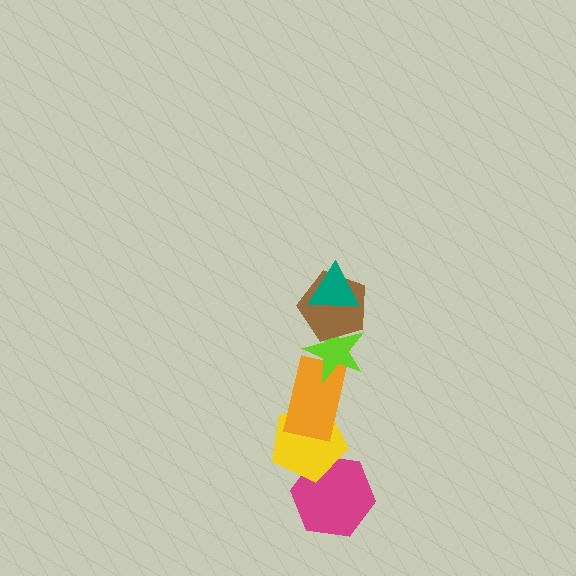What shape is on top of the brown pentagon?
The teal triangle is on top of the brown pentagon.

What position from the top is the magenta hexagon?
The magenta hexagon is 6th from the top.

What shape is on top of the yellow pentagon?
The orange rectangle is on top of the yellow pentagon.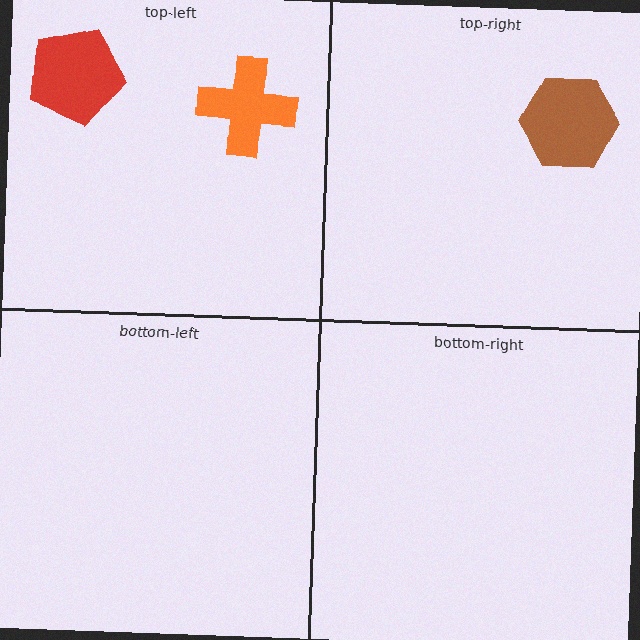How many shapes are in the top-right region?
1.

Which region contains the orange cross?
The top-left region.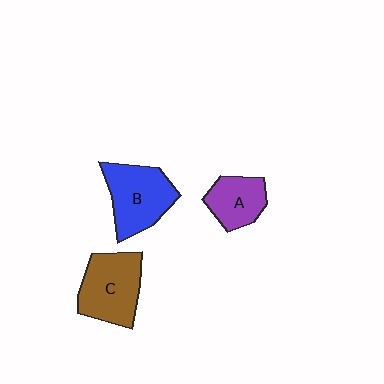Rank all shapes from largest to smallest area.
From largest to smallest: B (blue), C (brown), A (purple).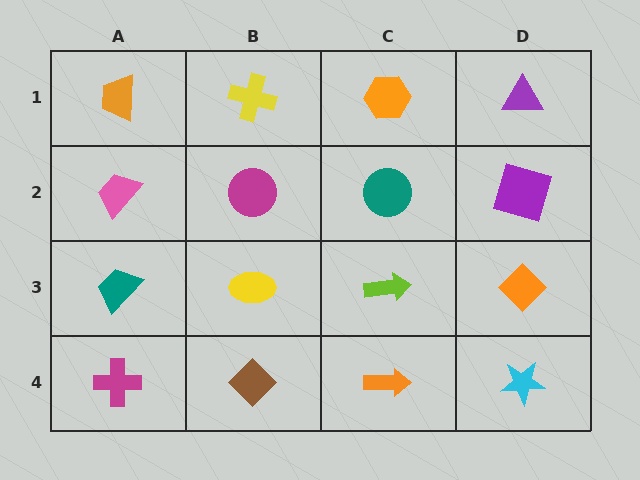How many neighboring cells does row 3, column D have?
3.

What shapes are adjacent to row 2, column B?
A yellow cross (row 1, column B), a yellow ellipse (row 3, column B), a pink trapezoid (row 2, column A), a teal circle (row 2, column C).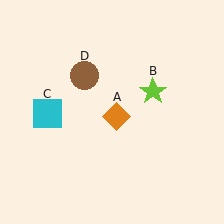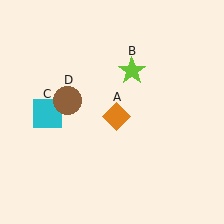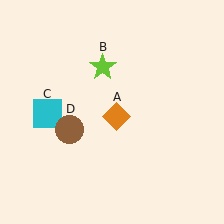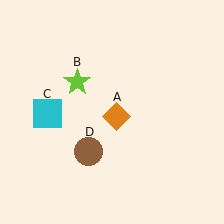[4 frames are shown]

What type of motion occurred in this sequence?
The lime star (object B), brown circle (object D) rotated counterclockwise around the center of the scene.